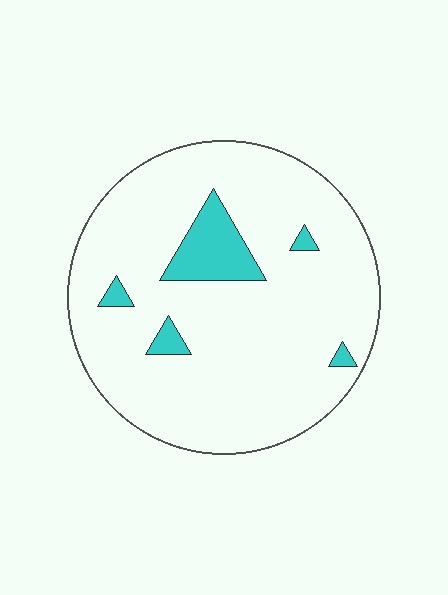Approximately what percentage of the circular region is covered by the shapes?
Approximately 10%.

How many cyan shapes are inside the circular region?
5.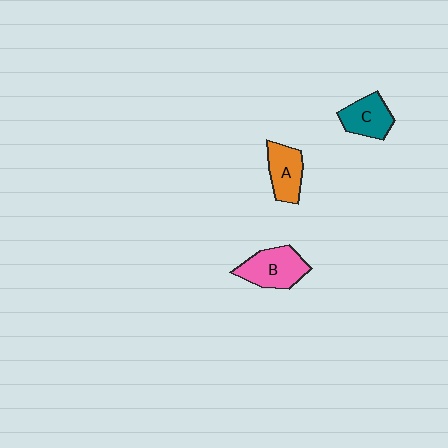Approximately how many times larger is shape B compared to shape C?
Approximately 1.3 times.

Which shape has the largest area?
Shape B (pink).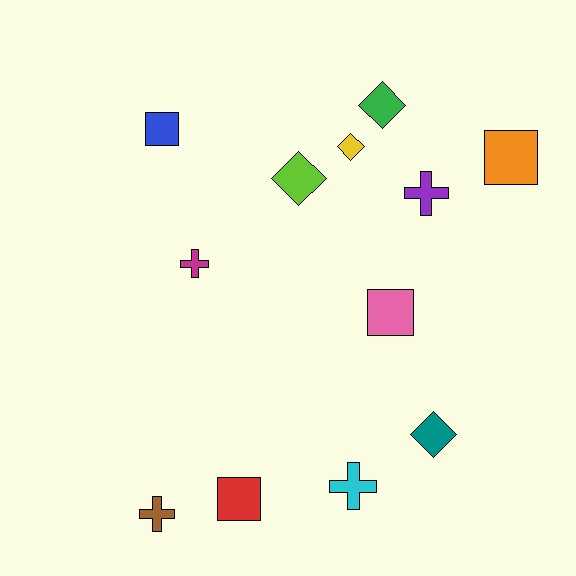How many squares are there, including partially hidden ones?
There are 4 squares.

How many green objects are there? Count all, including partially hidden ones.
There is 1 green object.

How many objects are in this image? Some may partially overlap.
There are 12 objects.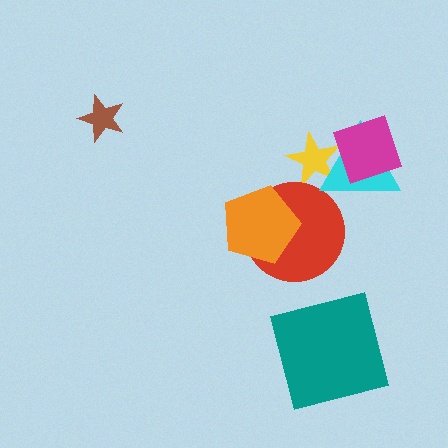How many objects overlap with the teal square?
0 objects overlap with the teal square.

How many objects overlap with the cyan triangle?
2 objects overlap with the cyan triangle.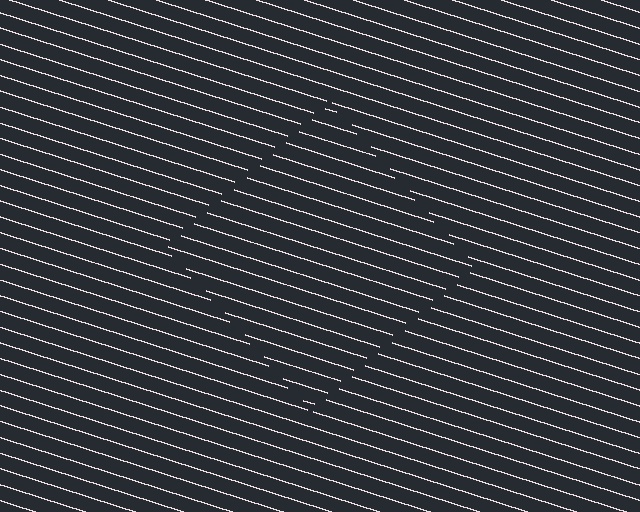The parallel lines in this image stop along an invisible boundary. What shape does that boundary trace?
An illusory square. The interior of the shape contains the same grating, shifted by half a period — the contour is defined by the phase discontinuity where line-ends from the inner and outer gratings abut.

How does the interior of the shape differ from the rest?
The interior of the shape contains the same grating, shifted by half a period — the contour is defined by the phase discontinuity where line-ends from the inner and outer gratings abut.